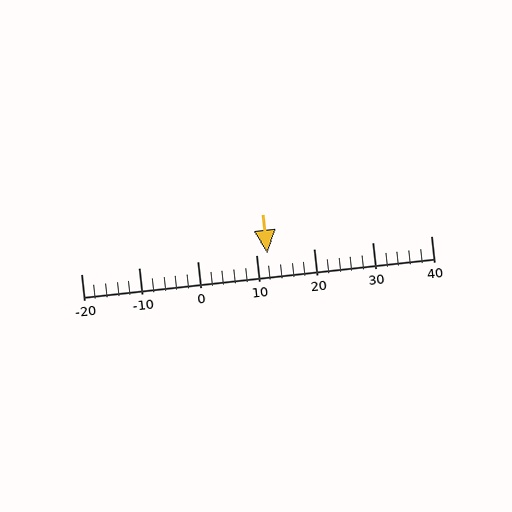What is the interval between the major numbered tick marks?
The major tick marks are spaced 10 units apart.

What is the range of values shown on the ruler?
The ruler shows values from -20 to 40.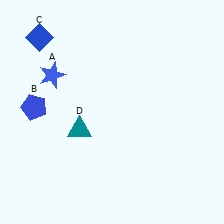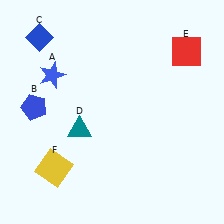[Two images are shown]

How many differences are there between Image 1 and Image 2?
There are 2 differences between the two images.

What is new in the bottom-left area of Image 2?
A yellow square (F) was added in the bottom-left area of Image 2.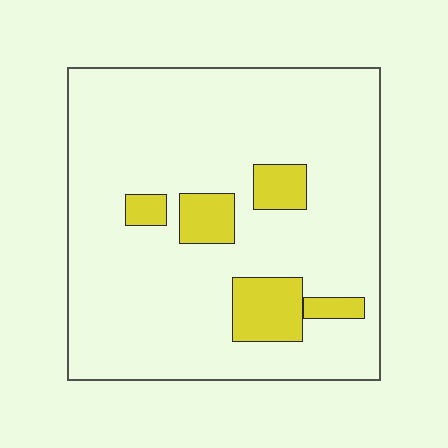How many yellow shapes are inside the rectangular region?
5.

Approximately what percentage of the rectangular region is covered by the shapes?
Approximately 15%.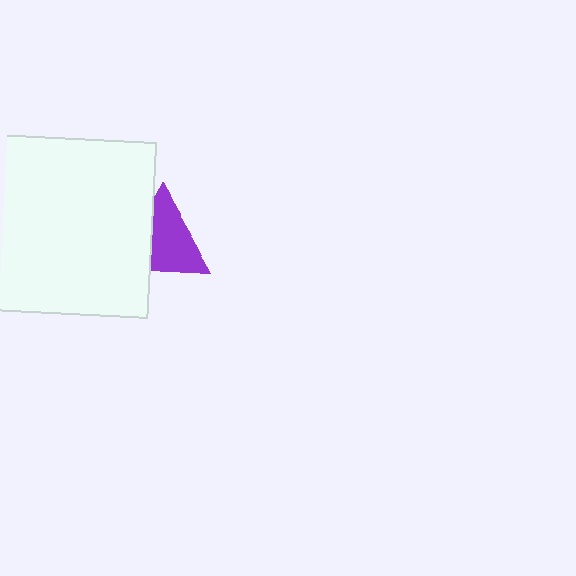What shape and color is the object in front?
The object in front is a white square.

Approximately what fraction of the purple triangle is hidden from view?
Roughly 34% of the purple triangle is hidden behind the white square.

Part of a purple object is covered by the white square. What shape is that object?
It is a triangle.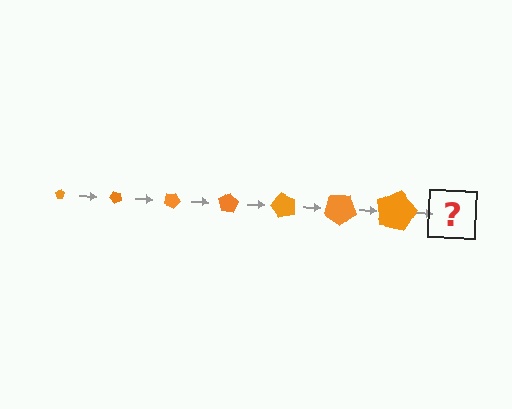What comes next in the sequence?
The next element should be a pentagon, larger than the previous one and rotated 350 degrees from the start.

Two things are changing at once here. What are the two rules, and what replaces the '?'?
The two rules are that the pentagon grows larger each step and it rotates 50 degrees each step. The '?' should be a pentagon, larger than the previous one and rotated 350 degrees from the start.